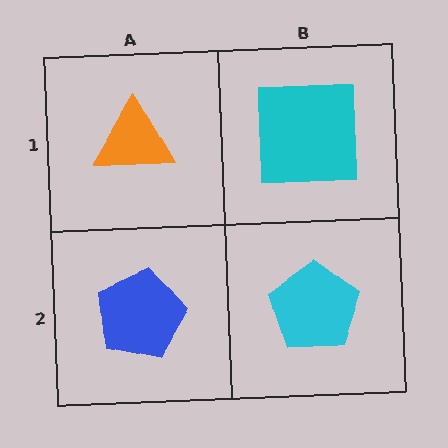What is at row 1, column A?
An orange triangle.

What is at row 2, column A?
A blue pentagon.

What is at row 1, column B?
A cyan square.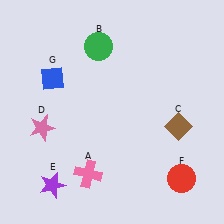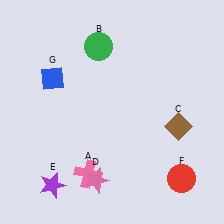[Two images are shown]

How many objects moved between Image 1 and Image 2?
1 object moved between the two images.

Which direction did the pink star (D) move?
The pink star (D) moved right.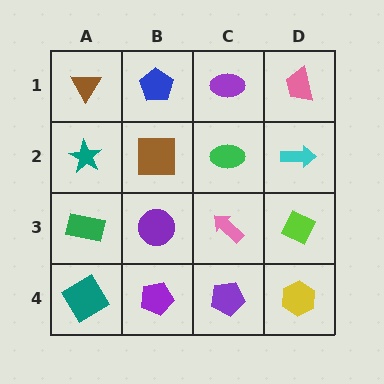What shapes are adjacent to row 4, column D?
A lime diamond (row 3, column D), a purple pentagon (row 4, column C).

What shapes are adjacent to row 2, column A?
A brown triangle (row 1, column A), a green rectangle (row 3, column A), a brown square (row 2, column B).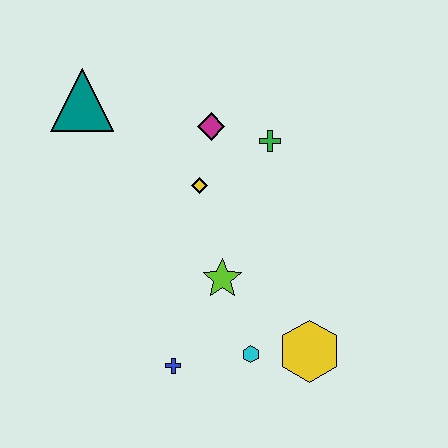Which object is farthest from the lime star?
The teal triangle is farthest from the lime star.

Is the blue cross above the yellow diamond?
No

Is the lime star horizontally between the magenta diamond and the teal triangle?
No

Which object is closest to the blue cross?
The cyan hexagon is closest to the blue cross.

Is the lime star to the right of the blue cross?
Yes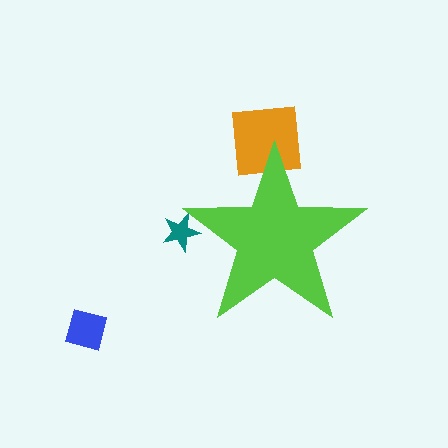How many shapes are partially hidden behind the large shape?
2 shapes are partially hidden.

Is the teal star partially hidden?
Yes, the teal star is partially hidden behind the lime star.